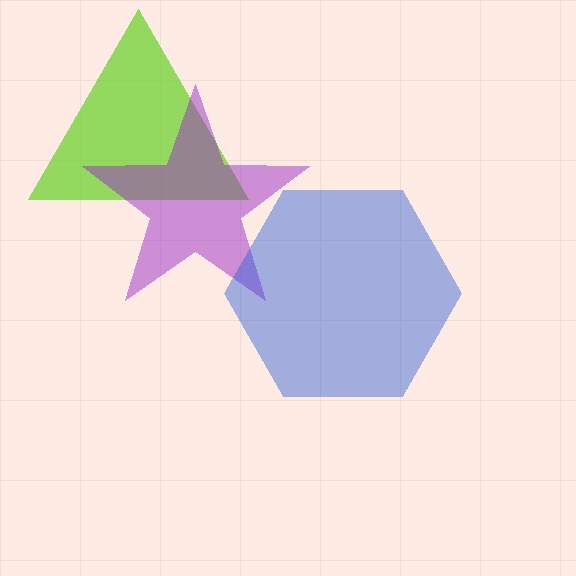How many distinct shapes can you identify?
There are 3 distinct shapes: a lime triangle, a purple star, a blue hexagon.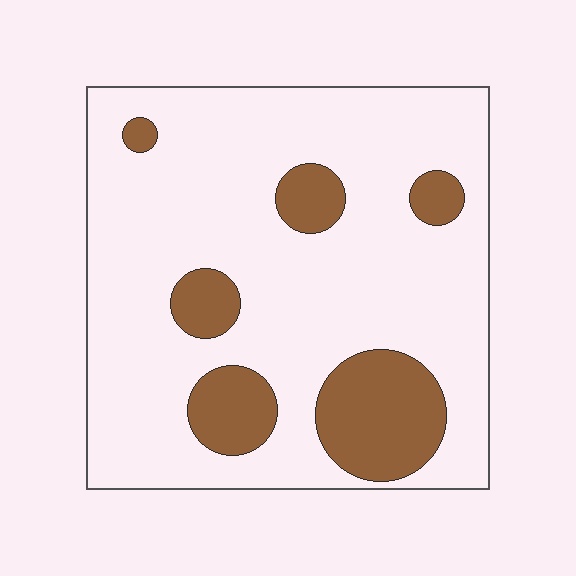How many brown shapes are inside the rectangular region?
6.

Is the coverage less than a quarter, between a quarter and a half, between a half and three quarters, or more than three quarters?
Less than a quarter.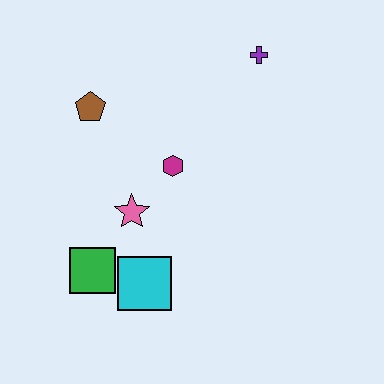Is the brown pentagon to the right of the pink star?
No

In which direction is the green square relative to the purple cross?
The green square is below the purple cross.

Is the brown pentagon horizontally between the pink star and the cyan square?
No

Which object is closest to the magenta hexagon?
The pink star is closest to the magenta hexagon.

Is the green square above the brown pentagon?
No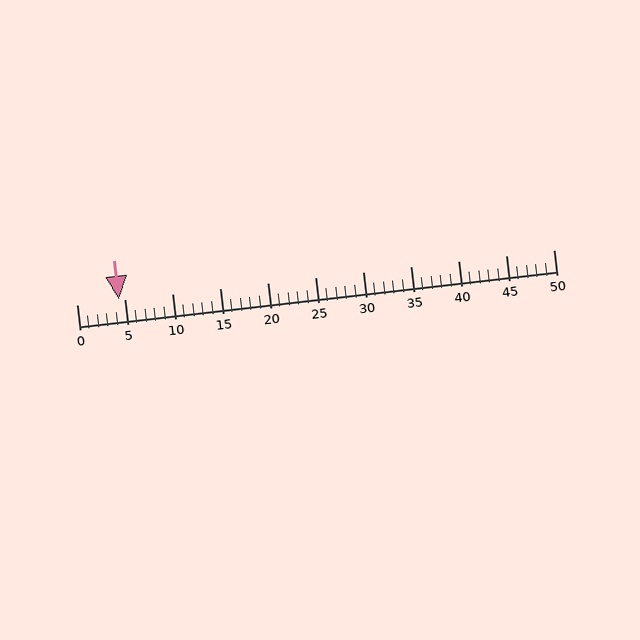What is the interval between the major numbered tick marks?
The major tick marks are spaced 5 units apart.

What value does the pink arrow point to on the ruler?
The pink arrow points to approximately 4.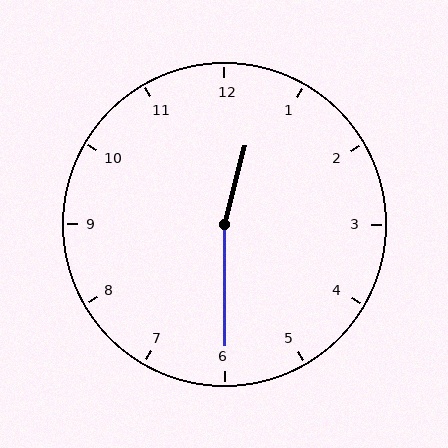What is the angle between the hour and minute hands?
Approximately 165 degrees.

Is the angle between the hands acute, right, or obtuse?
It is obtuse.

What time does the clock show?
12:30.